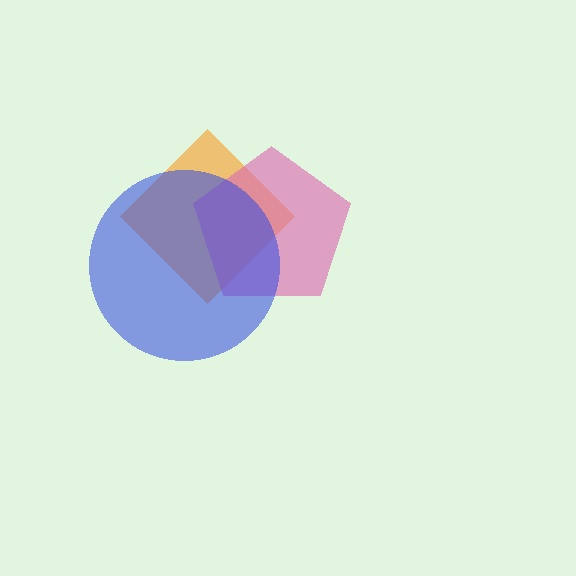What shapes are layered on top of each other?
The layered shapes are: an orange diamond, a pink pentagon, a blue circle.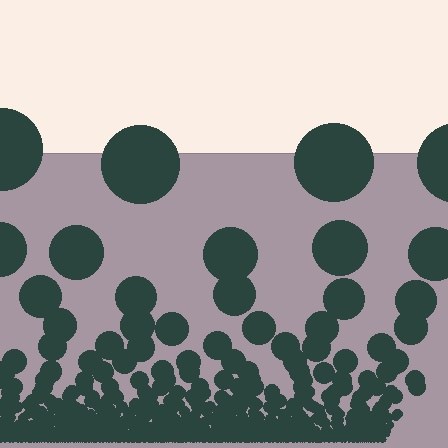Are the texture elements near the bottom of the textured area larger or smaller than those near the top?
Smaller. The gradient is inverted — elements near the bottom are smaller and denser.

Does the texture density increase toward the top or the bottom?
Density increases toward the bottom.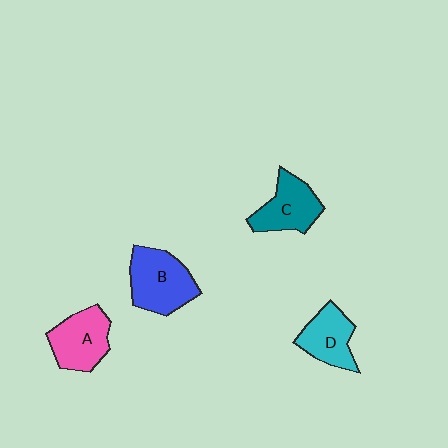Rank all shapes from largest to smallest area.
From largest to smallest: B (blue), A (pink), C (teal), D (cyan).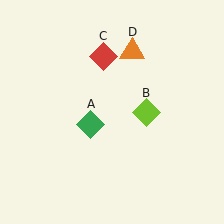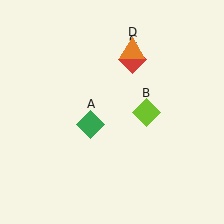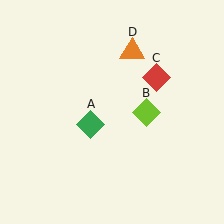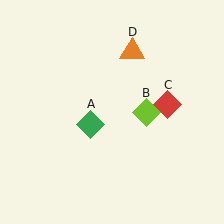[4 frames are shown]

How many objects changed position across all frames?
1 object changed position: red diamond (object C).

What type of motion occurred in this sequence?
The red diamond (object C) rotated clockwise around the center of the scene.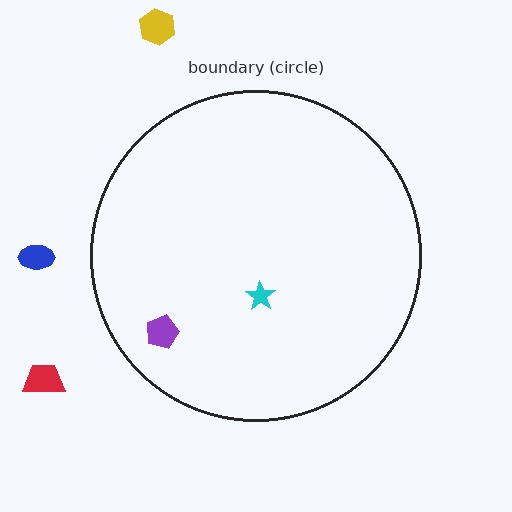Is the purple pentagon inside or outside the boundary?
Inside.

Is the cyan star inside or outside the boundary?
Inside.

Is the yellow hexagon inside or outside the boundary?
Outside.